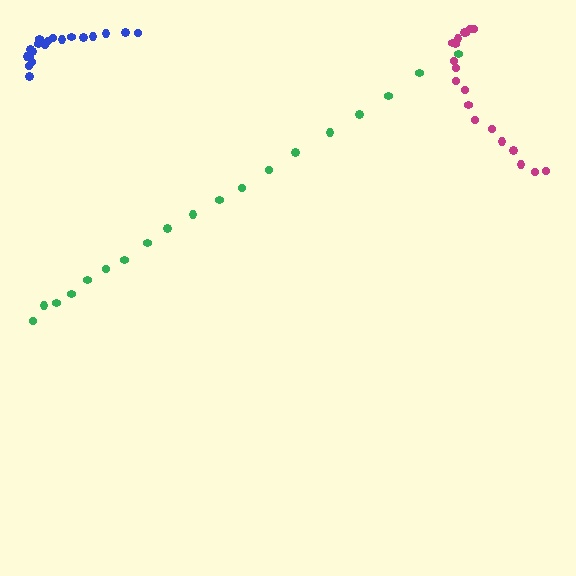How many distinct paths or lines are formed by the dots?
There are 3 distinct paths.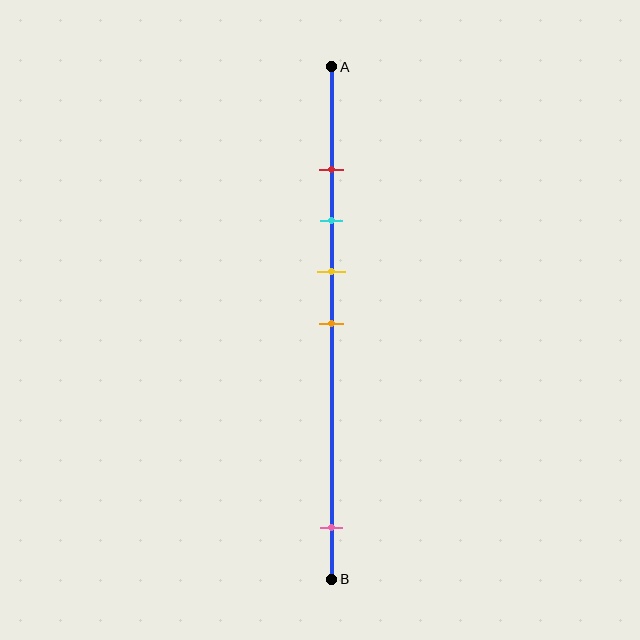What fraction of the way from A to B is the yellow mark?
The yellow mark is approximately 40% (0.4) of the way from A to B.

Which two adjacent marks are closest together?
The red and cyan marks are the closest adjacent pair.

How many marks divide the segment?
There are 5 marks dividing the segment.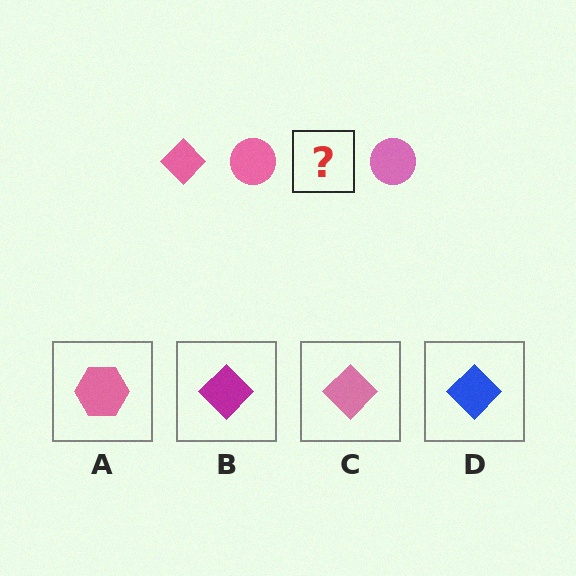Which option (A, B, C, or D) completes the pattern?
C.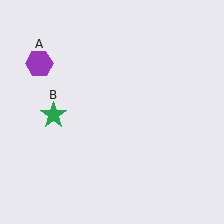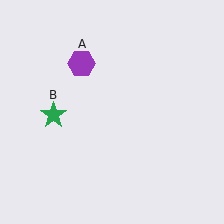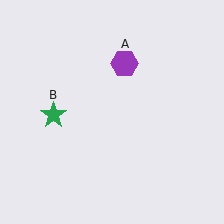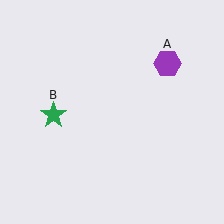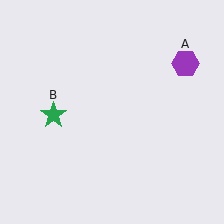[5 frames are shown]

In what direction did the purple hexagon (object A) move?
The purple hexagon (object A) moved right.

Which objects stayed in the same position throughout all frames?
Green star (object B) remained stationary.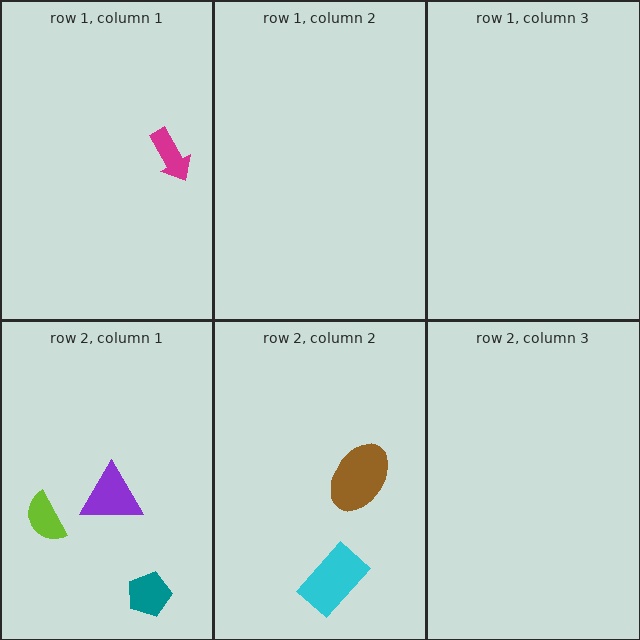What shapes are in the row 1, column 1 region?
The magenta arrow.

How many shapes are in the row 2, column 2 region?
2.